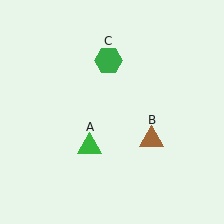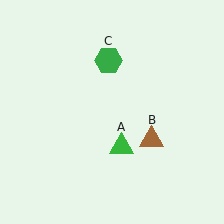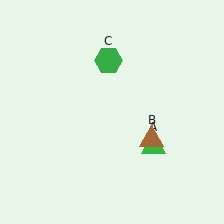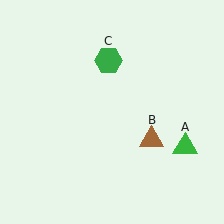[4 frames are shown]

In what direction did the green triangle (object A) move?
The green triangle (object A) moved right.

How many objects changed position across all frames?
1 object changed position: green triangle (object A).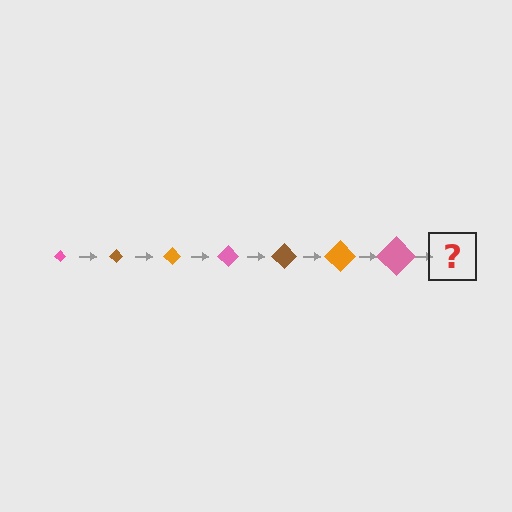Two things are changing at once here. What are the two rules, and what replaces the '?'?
The two rules are that the diamond grows larger each step and the color cycles through pink, brown, and orange. The '?' should be a brown diamond, larger than the previous one.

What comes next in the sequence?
The next element should be a brown diamond, larger than the previous one.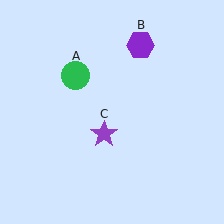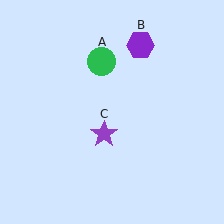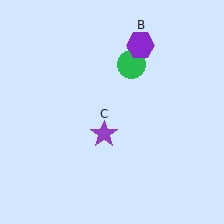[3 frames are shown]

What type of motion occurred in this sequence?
The green circle (object A) rotated clockwise around the center of the scene.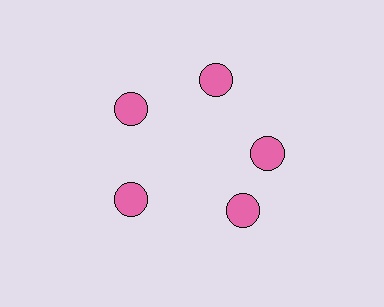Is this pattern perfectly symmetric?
No. The 5 pink circles are arranged in a ring, but one element near the 5 o'clock position is rotated out of alignment along the ring, breaking the 5-fold rotational symmetry.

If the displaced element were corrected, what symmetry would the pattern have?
It would have 5-fold rotational symmetry — the pattern would map onto itself every 72 degrees.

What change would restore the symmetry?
The symmetry would be restored by rotating it back into even spacing with its neighbors so that all 5 circles sit at equal angles and equal distance from the center.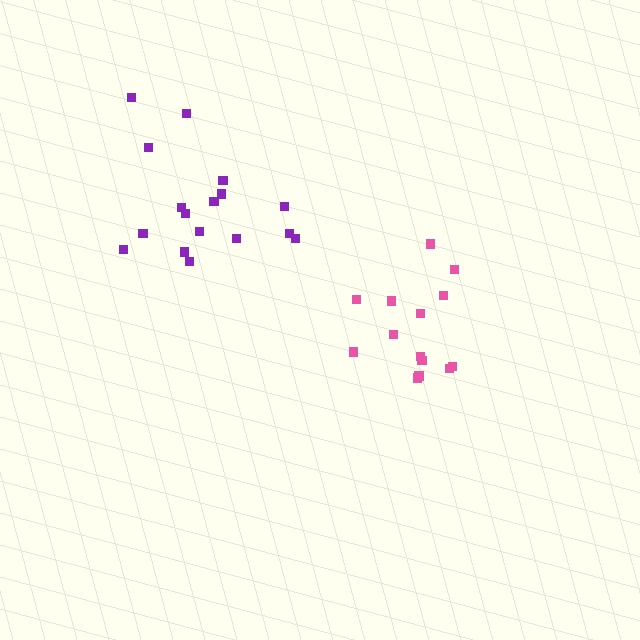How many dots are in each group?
Group 1: 17 dots, Group 2: 14 dots (31 total).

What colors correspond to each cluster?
The clusters are colored: purple, pink.